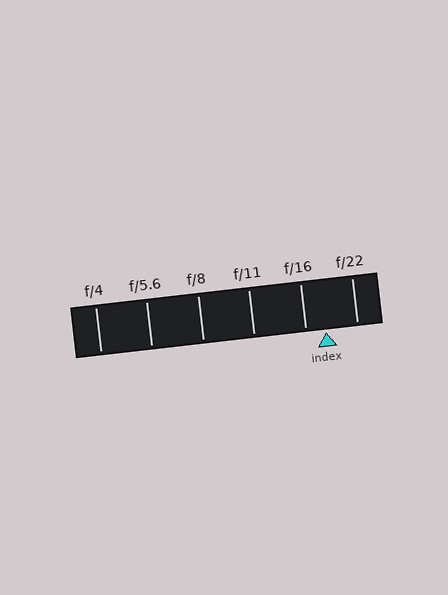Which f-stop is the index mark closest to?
The index mark is closest to f/16.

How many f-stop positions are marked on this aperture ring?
There are 6 f-stop positions marked.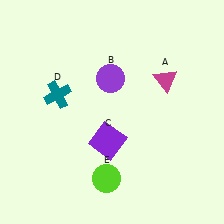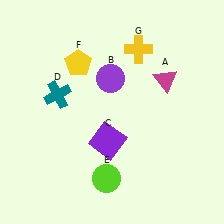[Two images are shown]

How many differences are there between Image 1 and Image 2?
There are 2 differences between the two images.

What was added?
A yellow pentagon (F), a yellow cross (G) were added in Image 2.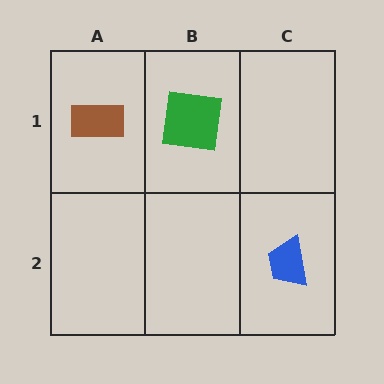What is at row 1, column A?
A brown rectangle.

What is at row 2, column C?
A blue trapezoid.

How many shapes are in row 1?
2 shapes.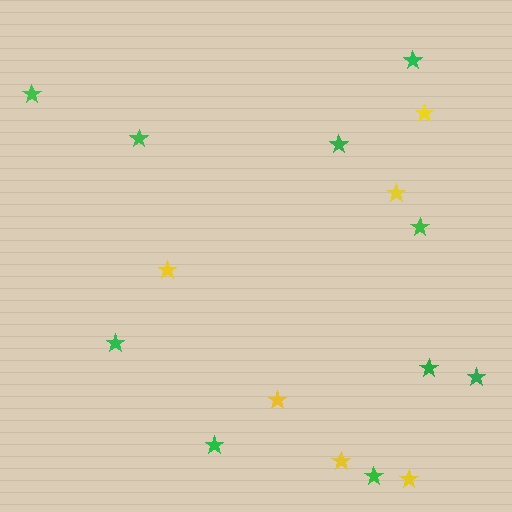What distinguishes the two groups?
There are 2 groups: one group of yellow stars (6) and one group of green stars (10).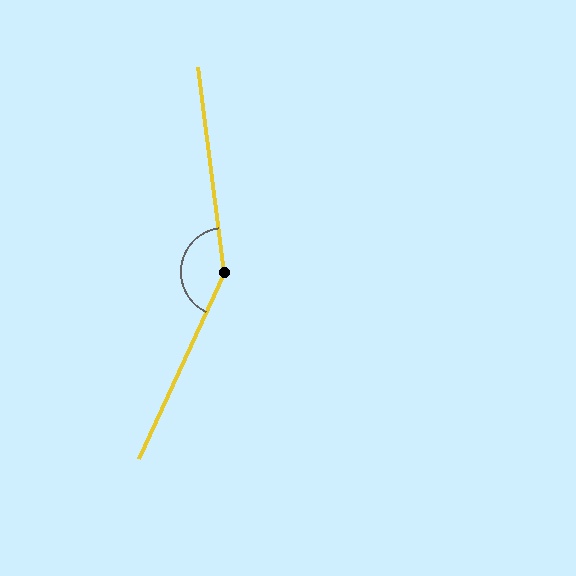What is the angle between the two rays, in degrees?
Approximately 148 degrees.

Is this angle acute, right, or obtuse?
It is obtuse.